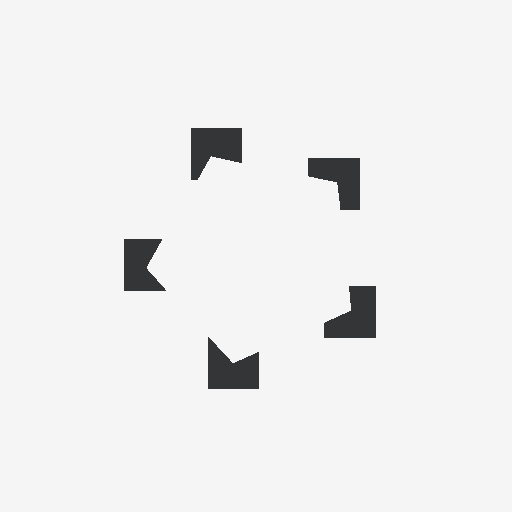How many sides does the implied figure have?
5 sides.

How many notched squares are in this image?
There are 5 — one at each vertex of the illusory pentagon.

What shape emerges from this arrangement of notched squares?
An illusory pentagon — its edges are inferred from the aligned wedge cuts in the notched squares, not physically drawn.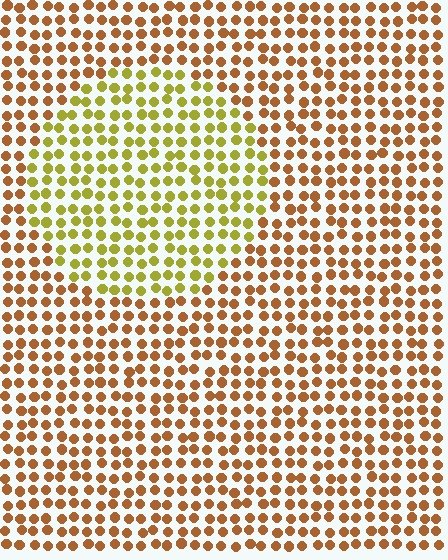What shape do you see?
I see a circle.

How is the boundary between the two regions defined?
The boundary is defined purely by a slight shift in hue (about 40 degrees). Spacing, size, and orientation are identical on both sides.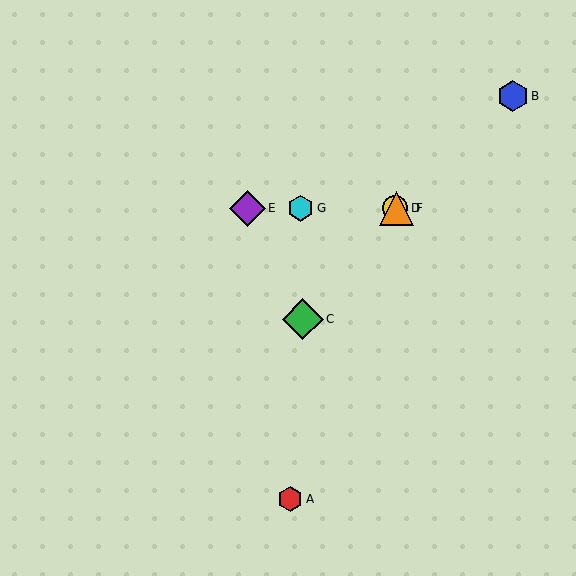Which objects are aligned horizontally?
Objects D, E, F, G are aligned horizontally.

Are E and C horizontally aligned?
No, E is at y≈208 and C is at y≈319.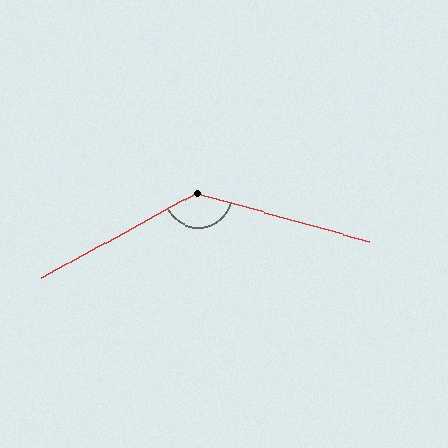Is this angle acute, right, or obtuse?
It is obtuse.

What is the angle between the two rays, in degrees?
Approximately 136 degrees.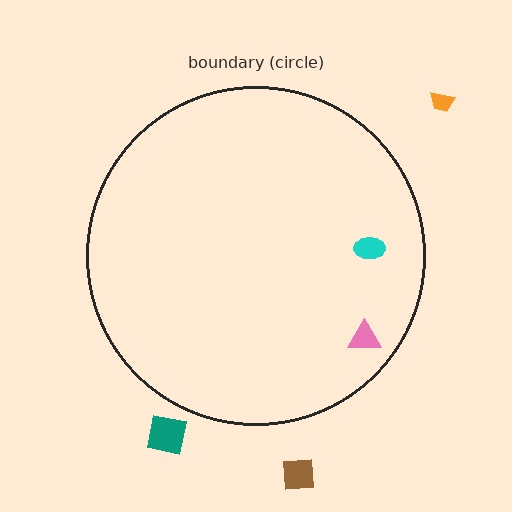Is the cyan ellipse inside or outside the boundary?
Inside.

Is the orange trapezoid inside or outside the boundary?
Outside.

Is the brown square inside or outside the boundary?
Outside.